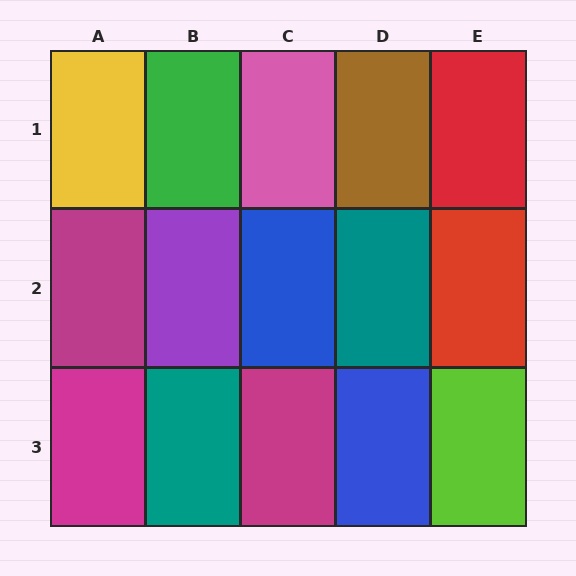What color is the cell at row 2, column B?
Purple.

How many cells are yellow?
1 cell is yellow.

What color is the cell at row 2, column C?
Blue.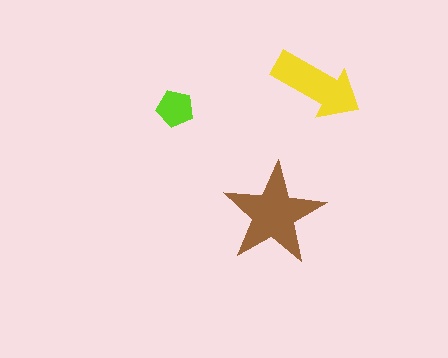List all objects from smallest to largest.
The lime pentagon, the yellow arrow, the brown star.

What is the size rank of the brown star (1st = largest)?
1st.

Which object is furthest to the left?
The lime pentagon is leftmost.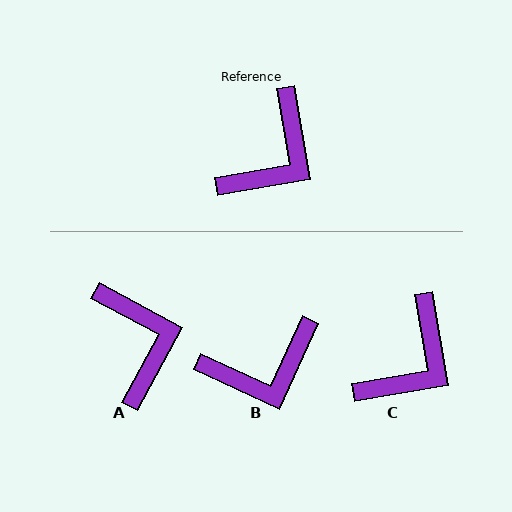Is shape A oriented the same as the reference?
No, it is off by about 52 degrees.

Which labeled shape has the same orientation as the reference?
C.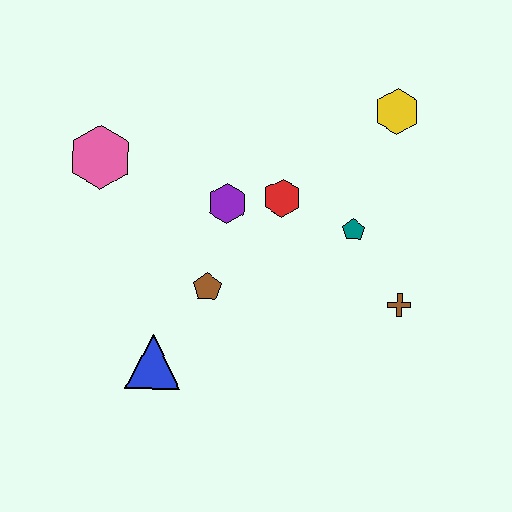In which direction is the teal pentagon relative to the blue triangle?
The teal pentagon is to the right of the blue triangle.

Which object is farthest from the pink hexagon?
The brown cross is farthest from the pink hexagon.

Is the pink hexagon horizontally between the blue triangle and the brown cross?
No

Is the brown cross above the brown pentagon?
No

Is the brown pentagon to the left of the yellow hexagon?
Yes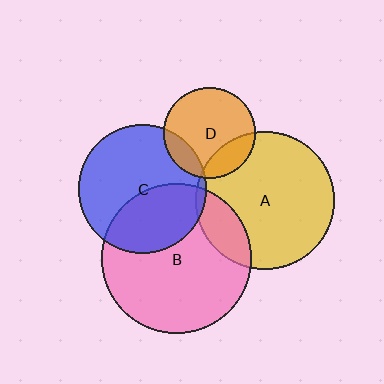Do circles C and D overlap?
Yes.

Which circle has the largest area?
Circle B (pink).